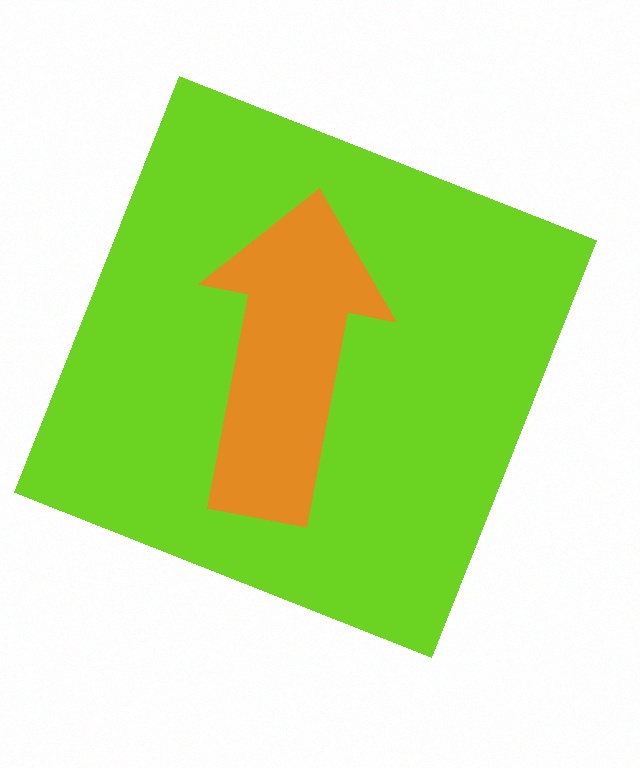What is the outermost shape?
The lime square.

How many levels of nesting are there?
2.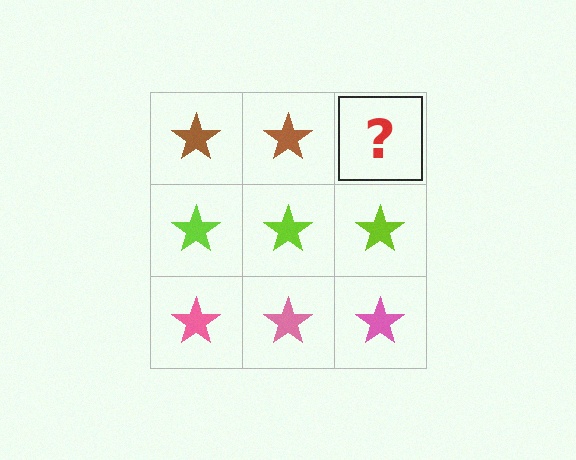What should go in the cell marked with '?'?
The missing cell should contain a brown star.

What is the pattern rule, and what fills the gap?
The rule is that each row has a consistent color. The gap should be filled with a brown star.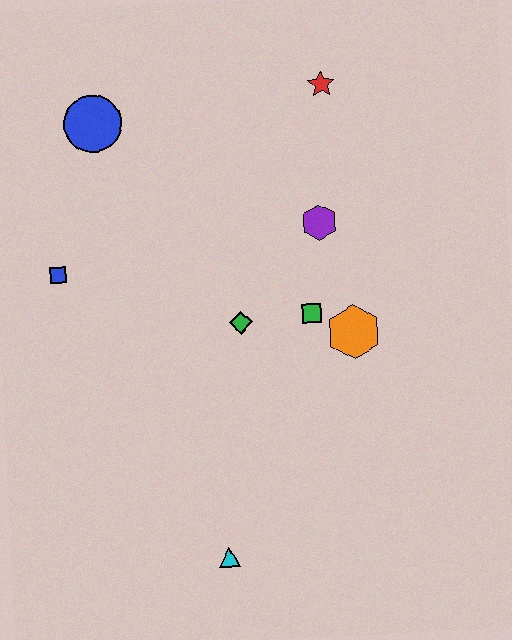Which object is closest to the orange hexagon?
The green square is closest to the orange hexagon.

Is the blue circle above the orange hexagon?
Yes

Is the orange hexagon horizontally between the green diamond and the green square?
No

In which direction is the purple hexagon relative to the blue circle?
The purple hexagon is to the right of the blue circle.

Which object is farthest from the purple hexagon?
The cyan triangle is farthest from the purple hexagon.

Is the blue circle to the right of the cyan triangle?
No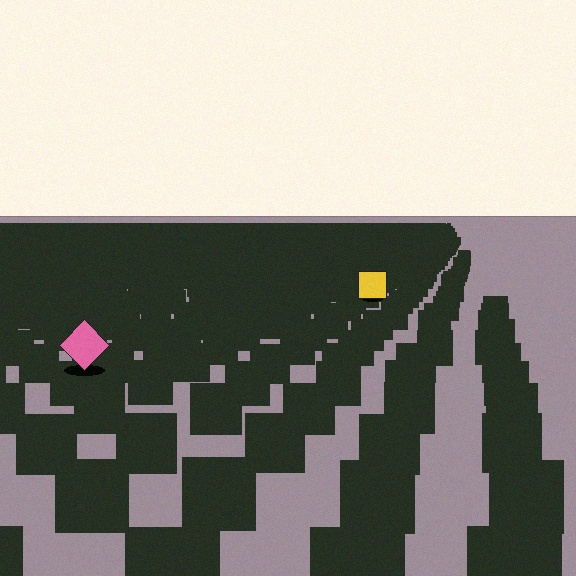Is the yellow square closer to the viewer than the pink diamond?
No. The pink diamond is closer — you can tell from the texture gradient: the ground texture is coarser near it.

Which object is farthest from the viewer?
The yellow square is farthest from the viewer. It appears smaller and the ground texture around it is denser.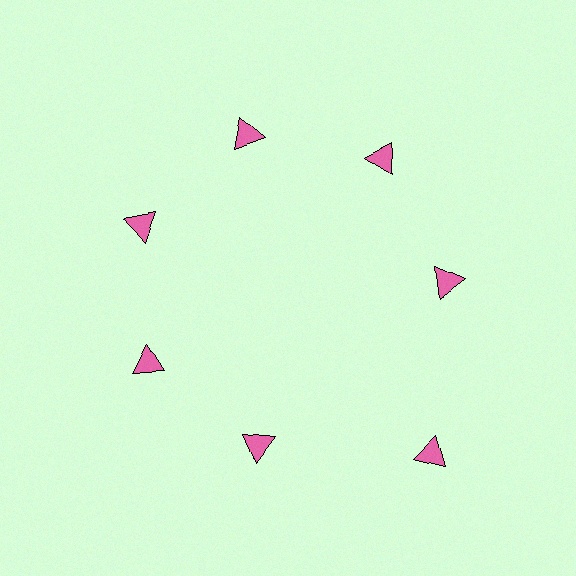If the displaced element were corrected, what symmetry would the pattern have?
It would have 7-fold rotational symmetry — the pattern would map onto itself every 51 degrees.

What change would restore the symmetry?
The symmetry would be restored by moving it inward, back onto the ring so that all 7 triangles sit at equal angles and equal distance from the center.